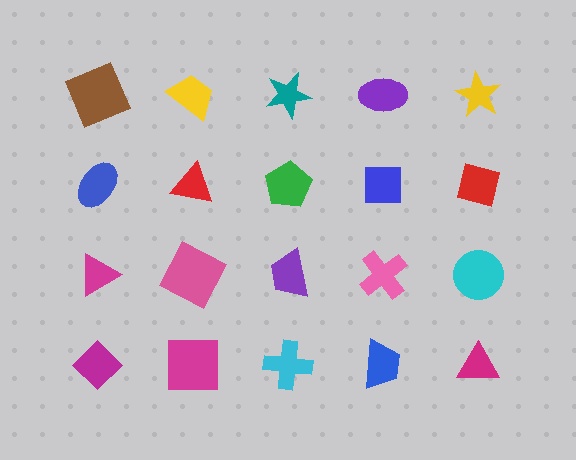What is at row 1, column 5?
A yellow star.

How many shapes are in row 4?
5 shapes.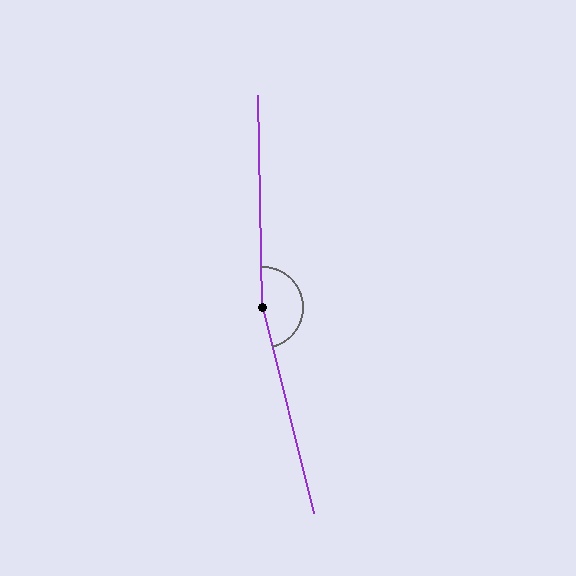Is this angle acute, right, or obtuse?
It is obtuse.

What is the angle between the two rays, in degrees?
Approximately 167 degrees.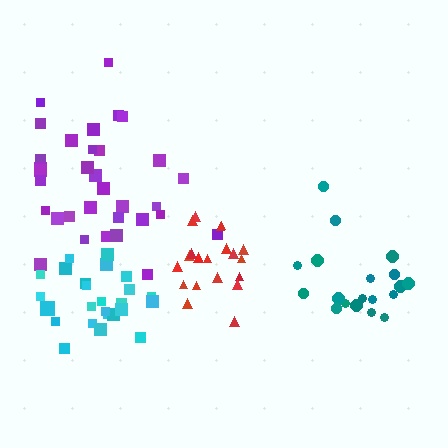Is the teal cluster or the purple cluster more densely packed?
Teal.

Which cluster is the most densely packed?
Red.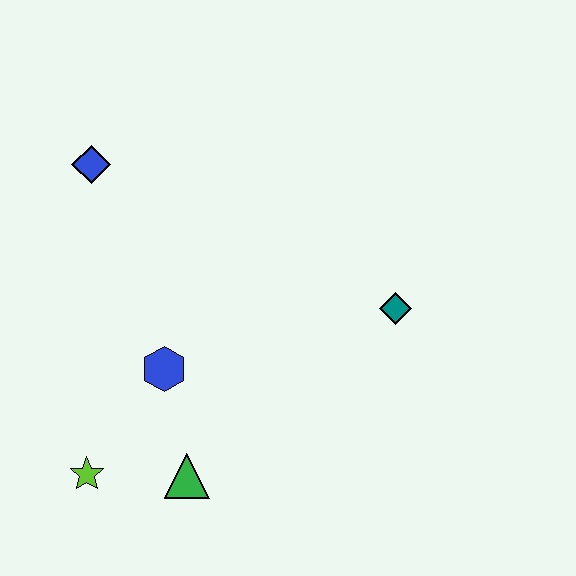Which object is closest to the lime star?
The green triangle is closest to the lime star.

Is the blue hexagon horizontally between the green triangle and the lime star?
Yes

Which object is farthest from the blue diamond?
The teal diamond is farthest from the blue diamond.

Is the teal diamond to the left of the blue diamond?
No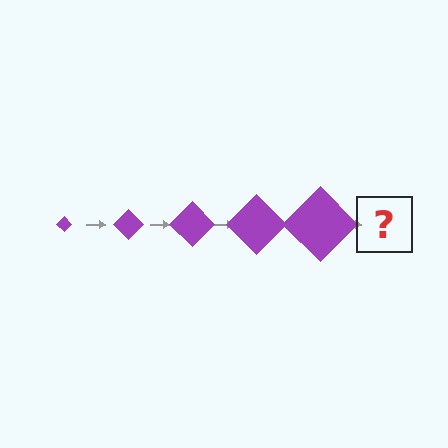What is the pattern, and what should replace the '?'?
The pattern is that the diamond gets progressively larger each step. The '?' should be a purple diamond, larger than the previous one.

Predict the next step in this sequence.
The next step is a purple diamond, larger than the previous one.